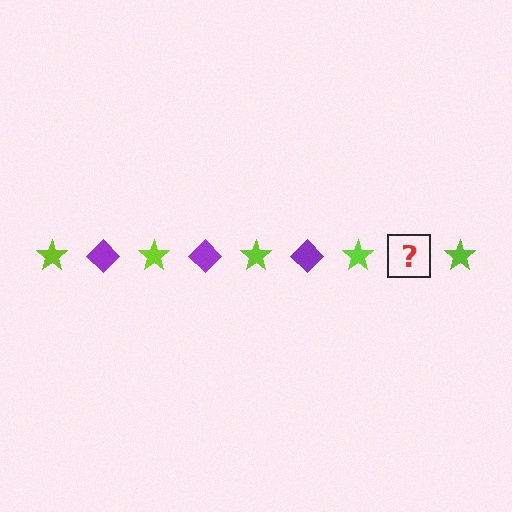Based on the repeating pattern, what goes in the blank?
The blank should be a purple diamond.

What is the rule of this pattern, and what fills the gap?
The rule is that the pattern alternates between lime star and purple diamond. The gap should be filled with a purple diamond.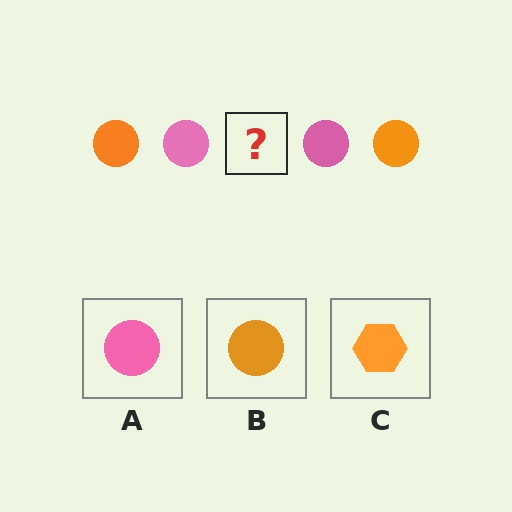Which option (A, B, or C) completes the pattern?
B.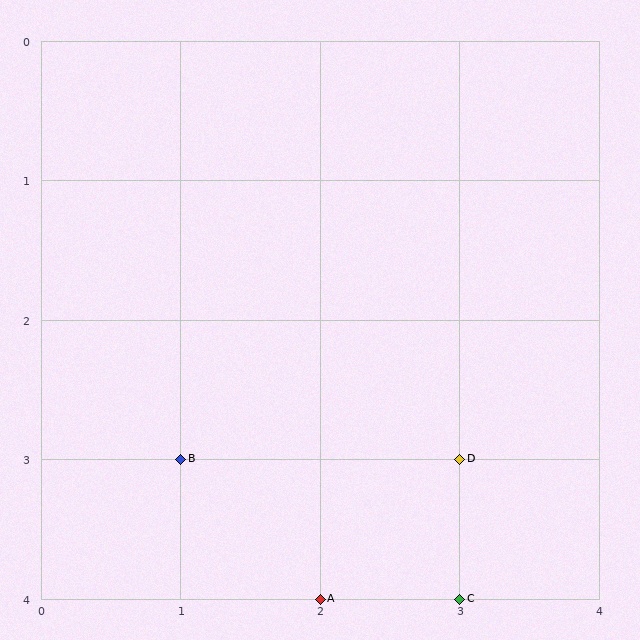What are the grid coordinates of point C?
Point C is at grid coordinates (3, 4).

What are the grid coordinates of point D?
Point D is at grid coordinates (3, 3).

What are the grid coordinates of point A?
Point A is at grid coordinates (2, 4).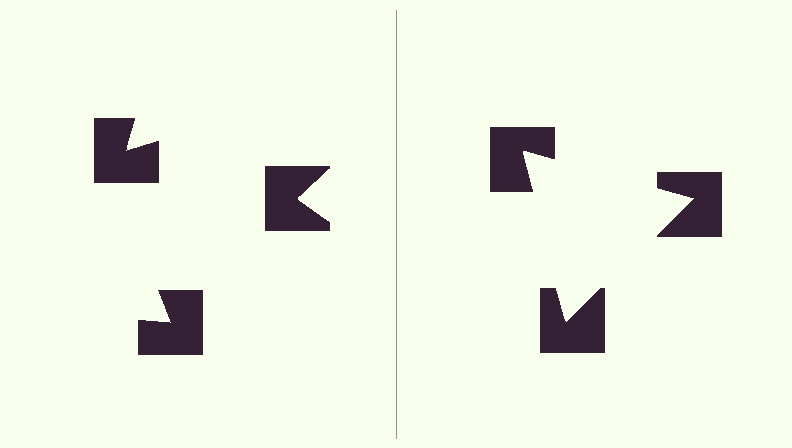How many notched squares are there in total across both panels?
6 — 3 on each side.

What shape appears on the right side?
An illusory triangle.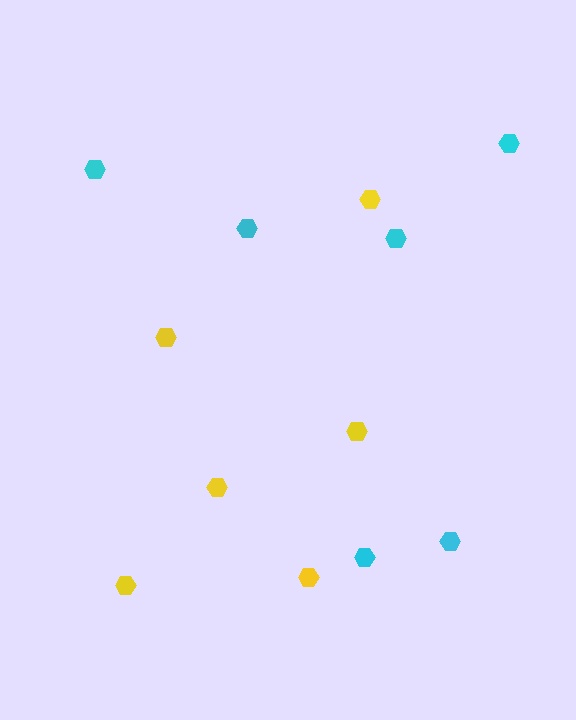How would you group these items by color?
There are 2 groups: one group of yellow hexagons (6) and one group of cyan hexagons (6).